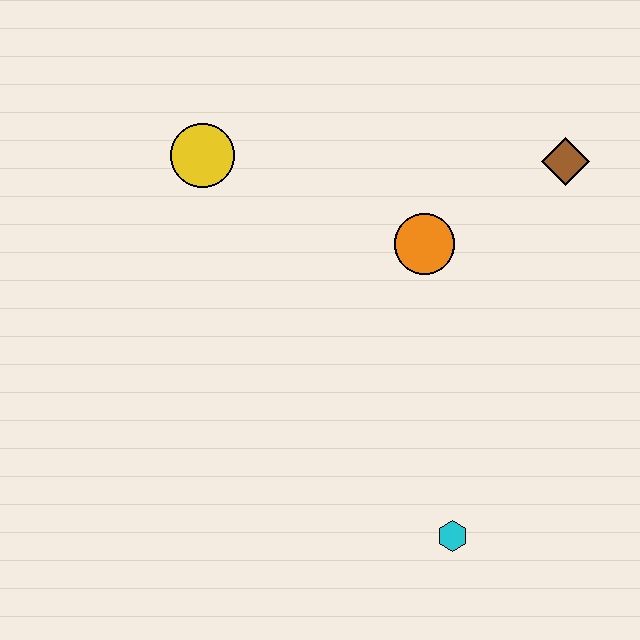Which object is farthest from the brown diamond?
The cyan hexagon is farthest from the brown diamond.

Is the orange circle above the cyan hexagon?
Yes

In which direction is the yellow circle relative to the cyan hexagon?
The yellow circle is above the cyan hexagon.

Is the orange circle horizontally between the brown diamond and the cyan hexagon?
No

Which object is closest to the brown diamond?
The orange circle is closest to the brown diamond.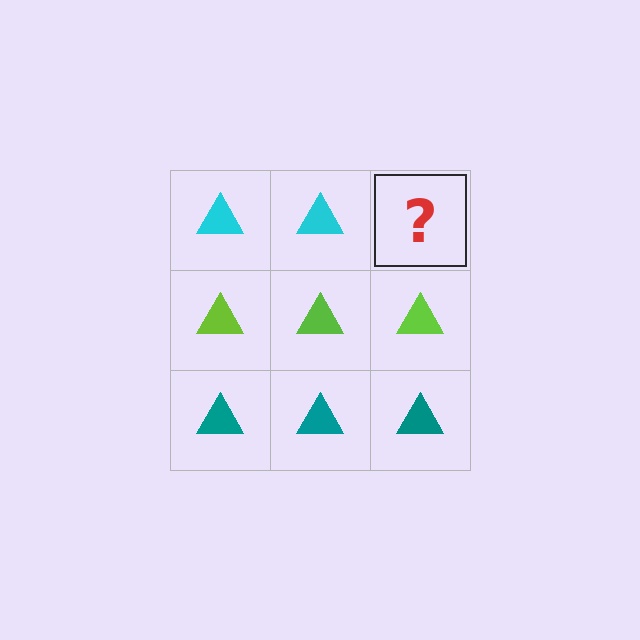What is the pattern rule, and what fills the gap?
The rule is that each row has a consistent color. The gap should be filled with a cyan triangle.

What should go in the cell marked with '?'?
The missing cell should contain a cyan triangle.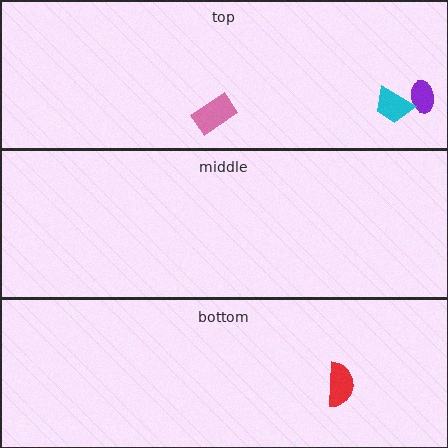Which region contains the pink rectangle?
The top region.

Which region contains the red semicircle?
The bottom region.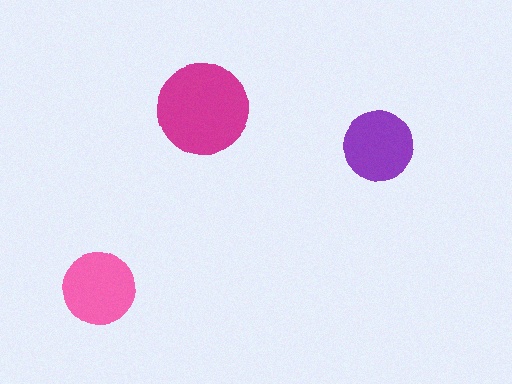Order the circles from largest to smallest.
the magenta one, the pink one, the purple one.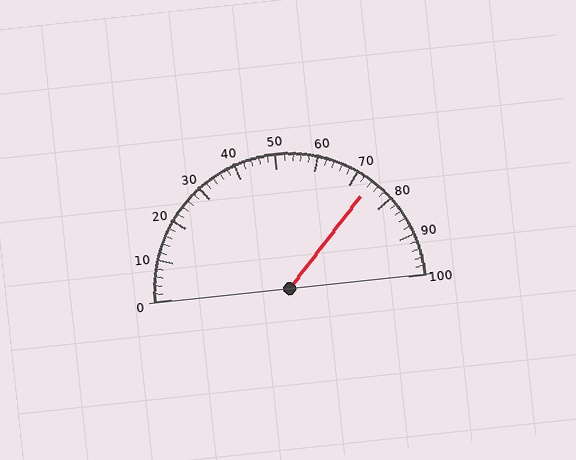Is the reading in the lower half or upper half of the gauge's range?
The reading is in the upper half of the range (0 to 100).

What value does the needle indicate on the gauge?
The needle indicates approximately 74.